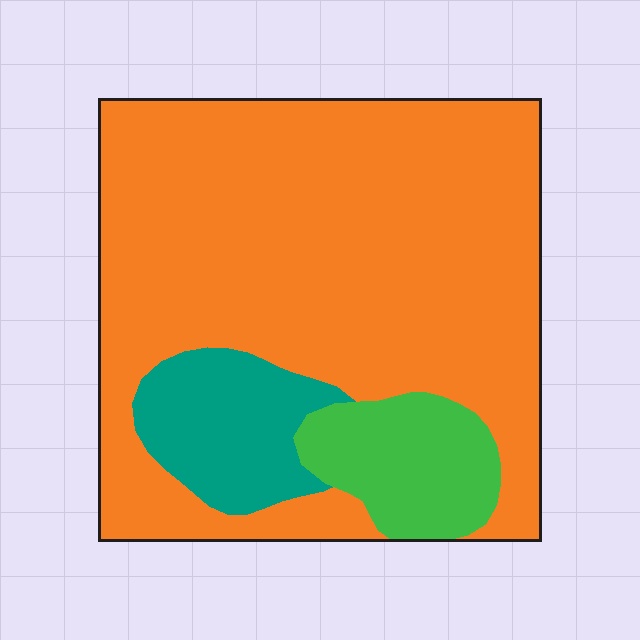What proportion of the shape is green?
Green covers 12% of the shape.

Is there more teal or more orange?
Orange.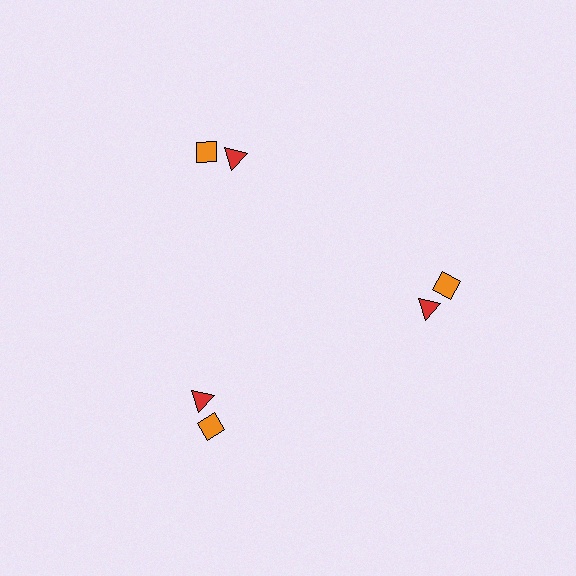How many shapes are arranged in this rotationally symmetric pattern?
There are 6 shapes, arranged in 3 groups of 2.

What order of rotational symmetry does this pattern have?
This pattern has 3-fold rotational symmetry.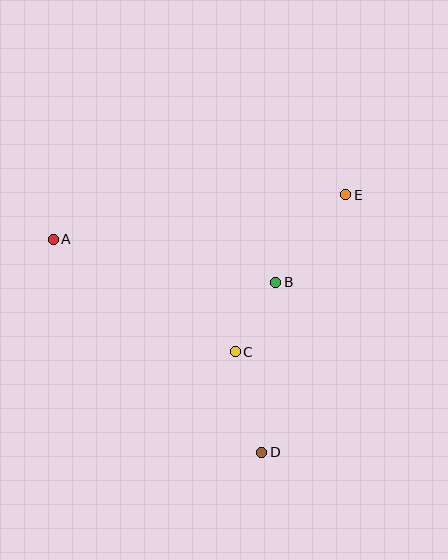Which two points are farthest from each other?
Points A and D are farthest from each other.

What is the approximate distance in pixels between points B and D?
The distance between B and D is approximately 170 pixels.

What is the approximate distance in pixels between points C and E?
The distance between C and E is approximately 192 pixels.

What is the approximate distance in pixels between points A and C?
The distance between A and C is approximately 214 pixels.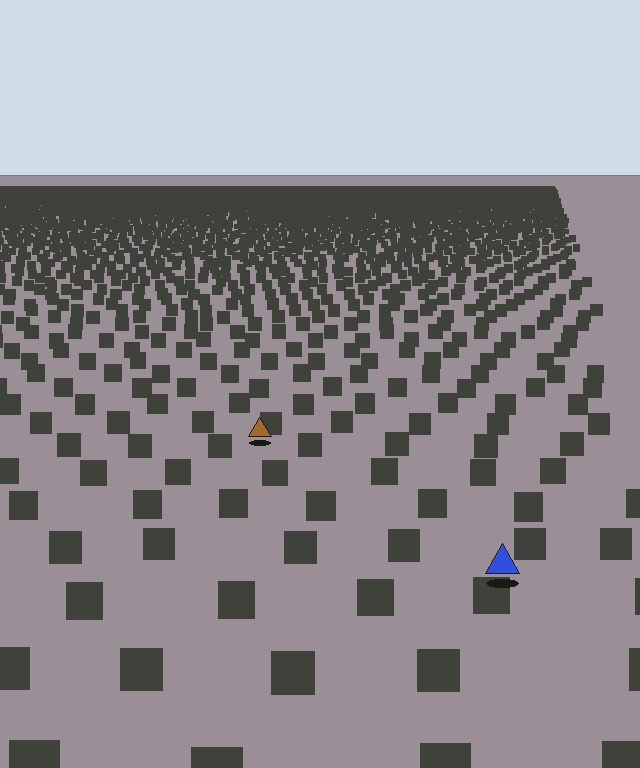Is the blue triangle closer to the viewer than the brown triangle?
Yes. The blue triangle is closer — you can tell from the texture gradient: the ground texture is coarser near it.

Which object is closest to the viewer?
The blue triangle is closest. The texture marks near it are larger and more spread out.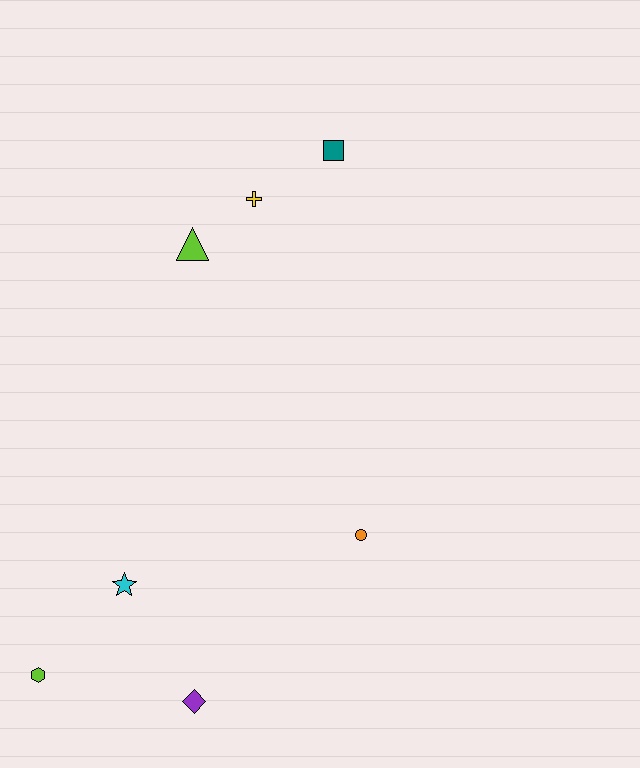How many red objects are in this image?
There are no red objects.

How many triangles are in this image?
There is 1 triangle.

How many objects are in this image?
There are 7 objects.